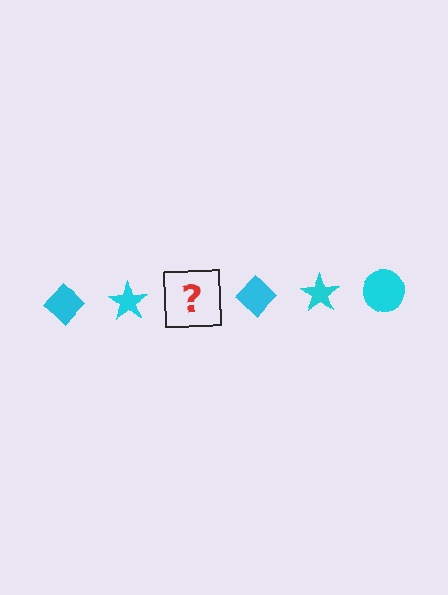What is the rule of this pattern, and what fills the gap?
The rule is that the pattern cycles through diamond, star, circle shapes in cyan. The gap should be filled with a cyan circle.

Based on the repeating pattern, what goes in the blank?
The blank should be a cyan circle.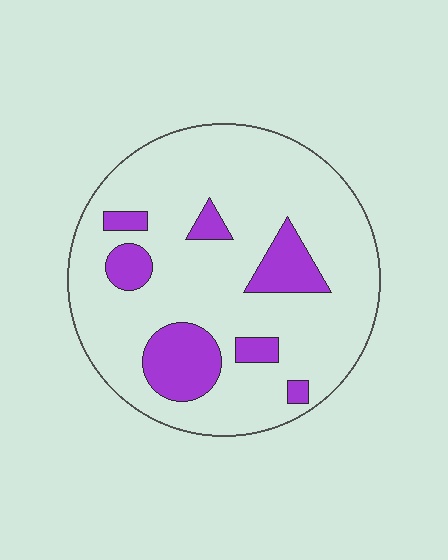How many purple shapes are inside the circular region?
7.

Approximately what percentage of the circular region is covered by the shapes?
Approximately 20%.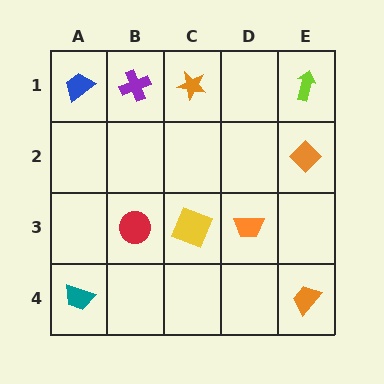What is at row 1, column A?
A blue trapezoid.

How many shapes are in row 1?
4 shapes.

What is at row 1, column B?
A purple cross.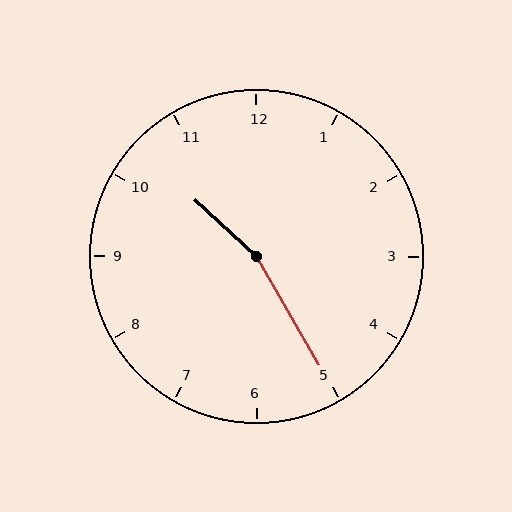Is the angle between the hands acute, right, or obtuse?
It is obtuse.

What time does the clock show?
10:25.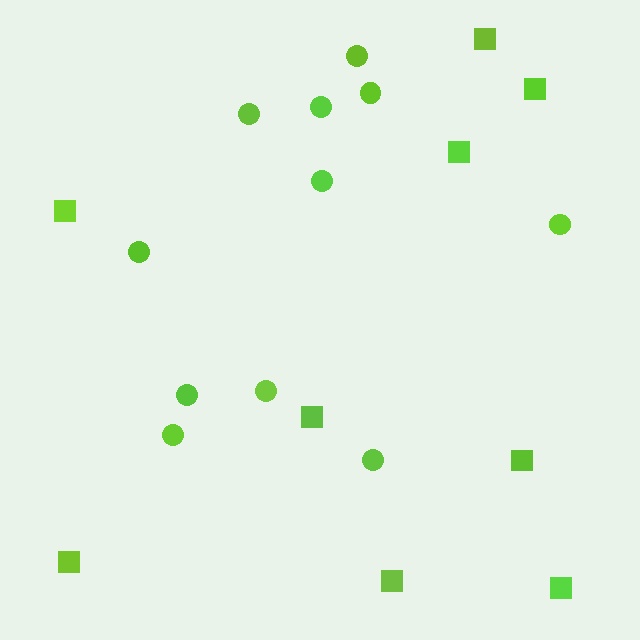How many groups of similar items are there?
There are 2 groups: one group of squares (9) and one group of circles (11).